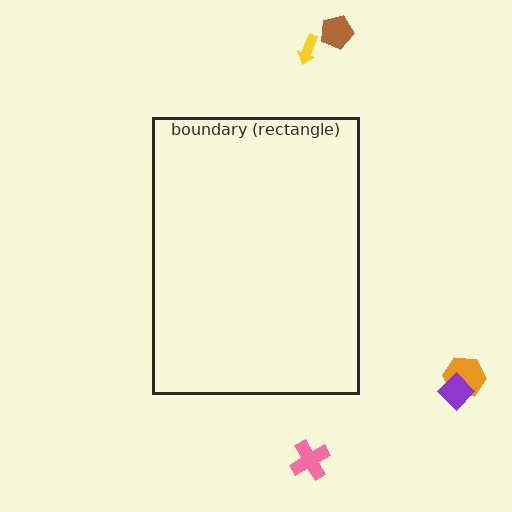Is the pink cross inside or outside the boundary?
Outside.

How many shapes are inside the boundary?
0 inside, 5 outside.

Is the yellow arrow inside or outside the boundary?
Outside.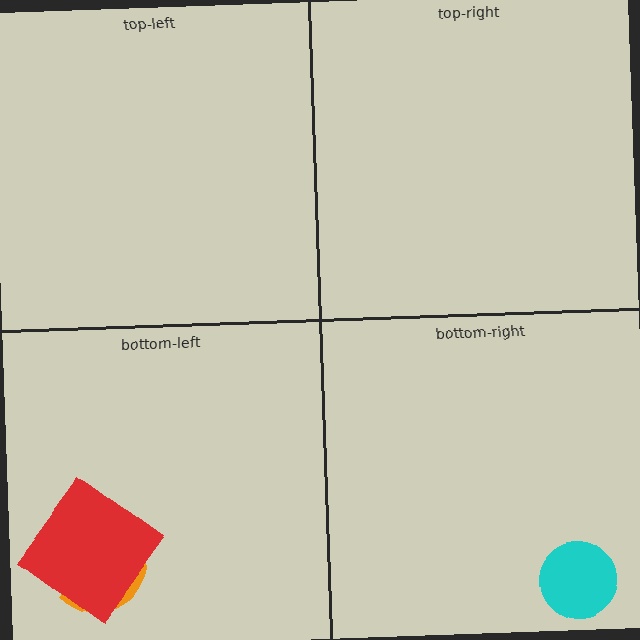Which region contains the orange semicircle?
The bottom-left region.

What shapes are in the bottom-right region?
The cyan circle.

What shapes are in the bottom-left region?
The orange semicircle, the red diamond.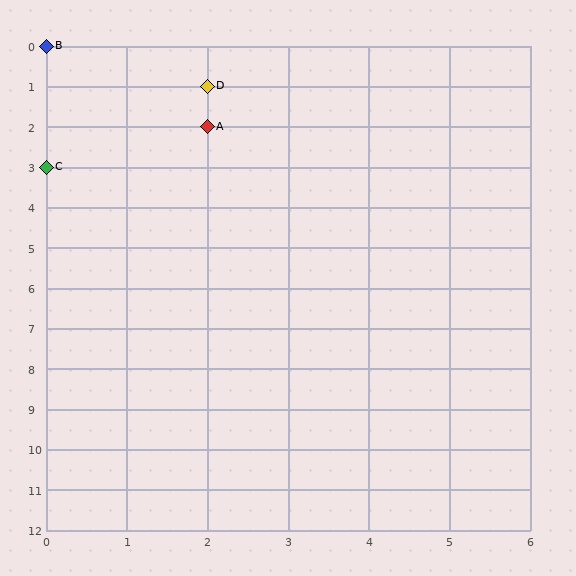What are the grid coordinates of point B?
Point B is at grid coordinates (0, 0).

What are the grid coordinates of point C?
Point C is at grid coordinates (0, 3).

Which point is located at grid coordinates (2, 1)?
Point D is at (2, 1).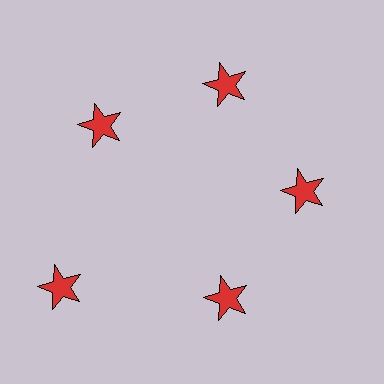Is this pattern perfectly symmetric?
No. The 5 red stars are arranged in a ring, but one element near the 8 o'clock position is pushed outward from the center, breaking the 5-fold rotational symmetry.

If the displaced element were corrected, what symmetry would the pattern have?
It would have 5-fold rotational symmetry — the pattern would map onto itself every 72 degrees.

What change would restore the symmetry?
The symmetry would be restored by moving it inward, back onto the ring so that all 5 stars sit at equal angles and equal distance from the center.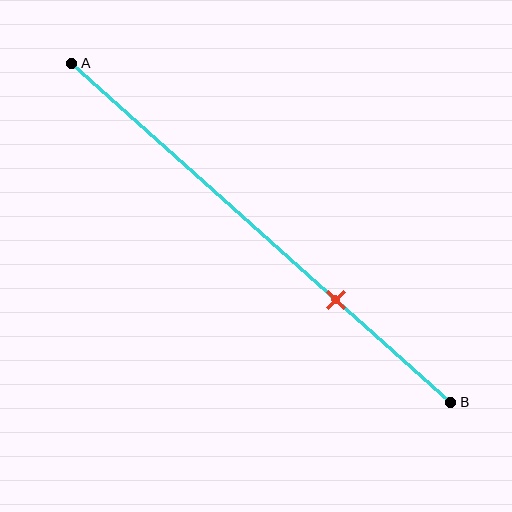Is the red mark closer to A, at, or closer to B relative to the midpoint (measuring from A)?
The red mark is closer to point B than the midpoint of segment AB.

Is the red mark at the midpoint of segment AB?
No, the mark is at about 70% from A, not at the 50% midpoint.